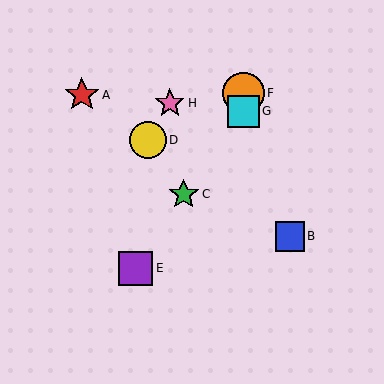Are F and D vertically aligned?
No, F is at x≈243 and D is at x≈148.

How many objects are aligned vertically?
2 objects (F, G) are aligned vertically.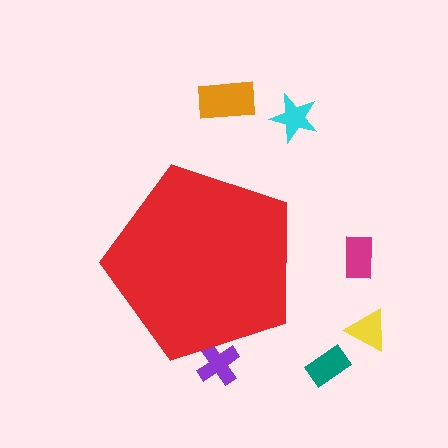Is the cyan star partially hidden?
No, the cyan star is fully visible.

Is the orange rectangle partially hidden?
No, the orange rectangle is fully visible.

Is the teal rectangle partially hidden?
No, the teal rectangle is fully visible.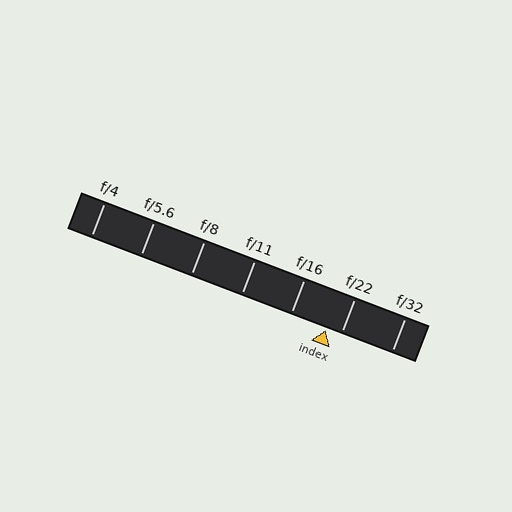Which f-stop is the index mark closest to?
The index mark is closest to f/22.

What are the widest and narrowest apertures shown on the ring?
The widest aperture shown is f/4 and the narrowest is f/32.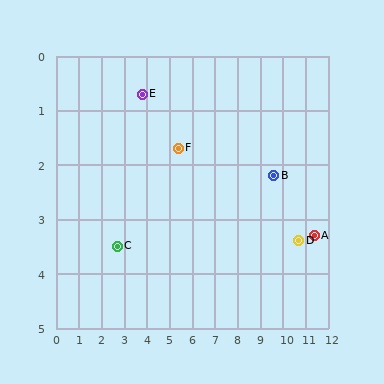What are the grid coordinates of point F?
Point F is at approximately (5.4, 1.7).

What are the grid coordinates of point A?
Point A is at approximately (11.4, 3.3).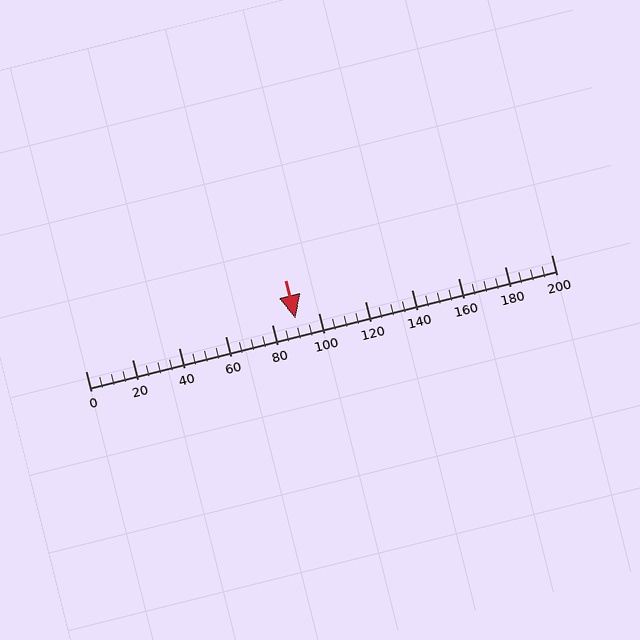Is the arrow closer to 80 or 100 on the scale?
The arrow is closer to 100.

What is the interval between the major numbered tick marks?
The major tick marks are spaced 20 units apart.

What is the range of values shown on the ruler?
The ruler shows values from 0 to 200.